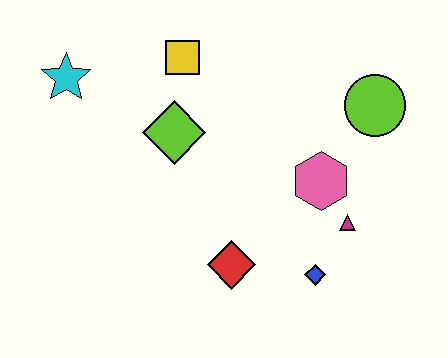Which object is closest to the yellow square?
The lime diamond is closest to the yellow square.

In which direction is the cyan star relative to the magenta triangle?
The cyan star is to the left of the magenta triangle.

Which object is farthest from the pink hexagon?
The cyan star is farthest from the pink hexagon.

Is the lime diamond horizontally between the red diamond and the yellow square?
No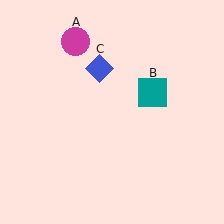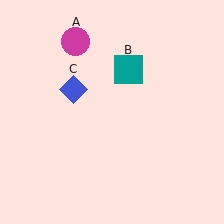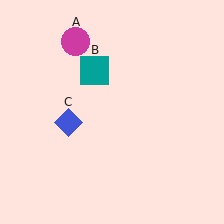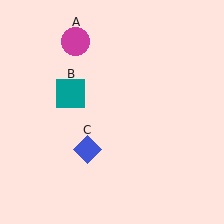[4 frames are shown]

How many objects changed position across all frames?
2 objects changed position: teal square (object B), blue diamond (object C).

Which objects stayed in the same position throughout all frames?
Magenta circle (object A) remained stationary.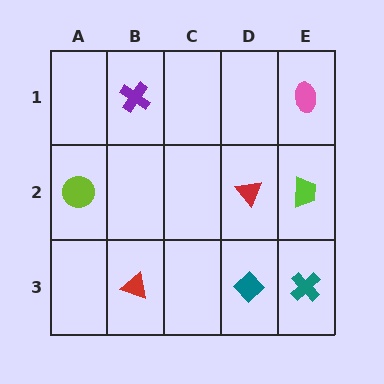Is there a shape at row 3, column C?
No, that cell is empty.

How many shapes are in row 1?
2 shapes.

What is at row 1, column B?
A purple cross.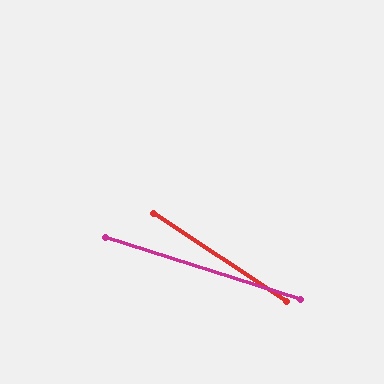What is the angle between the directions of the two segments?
Approximately 16 degrees.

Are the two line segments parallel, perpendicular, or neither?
Neither parallel nor perpendicular — they differ by about 16°.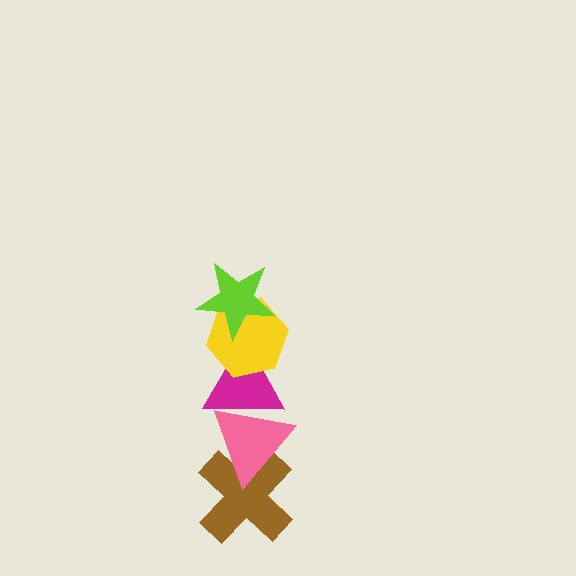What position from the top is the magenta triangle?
The magenta triangle is 3rd from the top.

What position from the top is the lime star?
The lime star is 1st from the top.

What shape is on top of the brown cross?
The pink triangle is on top of the brown cross.